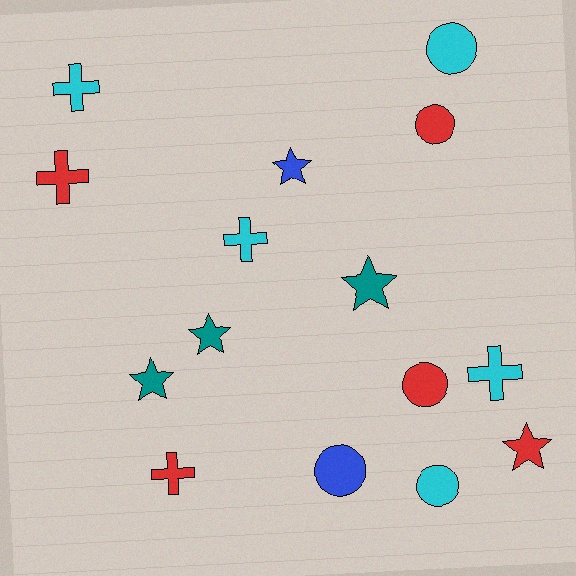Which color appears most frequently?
Cyan, with 5 objects.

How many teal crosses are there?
There are no teal crosses.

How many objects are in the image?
There are 15 objects.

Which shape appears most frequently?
Star, with 5 objects.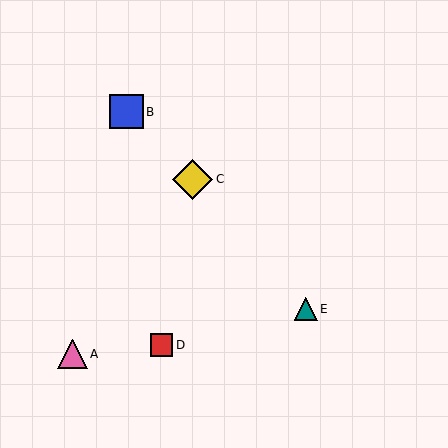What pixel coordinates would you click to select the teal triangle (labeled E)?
Click at (306, 309) to select the teal triangle E.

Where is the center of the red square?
The center of the red square is at (162, 345).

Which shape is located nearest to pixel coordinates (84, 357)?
The pink triangle (labeled A) at (73, 354) is nearest to that location.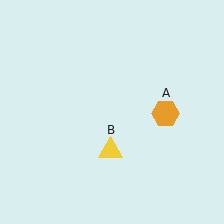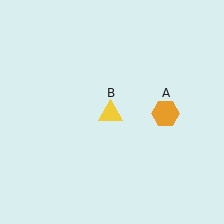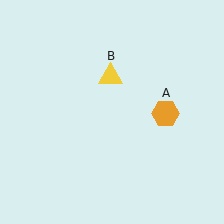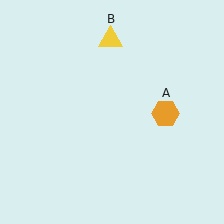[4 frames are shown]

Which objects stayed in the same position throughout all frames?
Orange hexagon (object A) remained stationary.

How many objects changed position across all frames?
1 object changed position: yellow triangle (object B).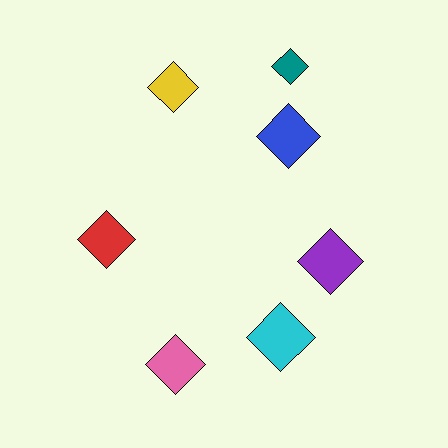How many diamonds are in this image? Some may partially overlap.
There are 7 diamonds.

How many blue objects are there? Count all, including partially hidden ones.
There is 1 blue object.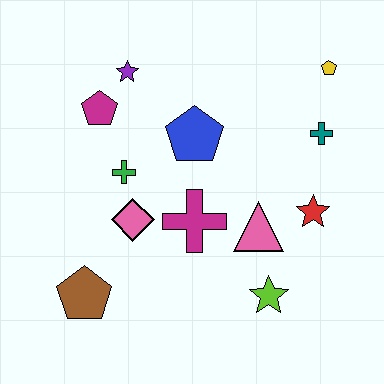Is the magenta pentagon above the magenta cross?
Yes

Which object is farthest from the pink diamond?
The yellow pentagon is farthest from the pink diamond.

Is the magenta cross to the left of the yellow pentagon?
Yes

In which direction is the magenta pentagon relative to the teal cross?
The magenta pentagon is to the left of the teal cross.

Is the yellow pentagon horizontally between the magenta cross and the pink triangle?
No